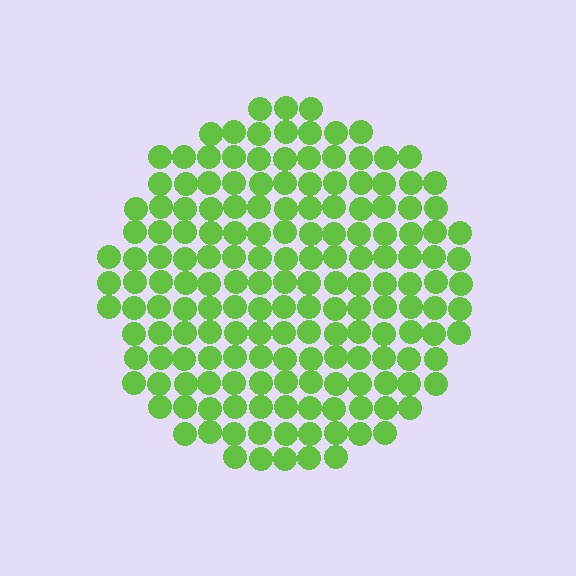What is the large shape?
The large shape is a circle.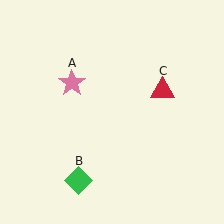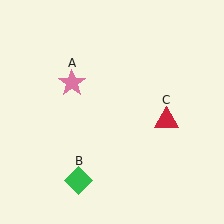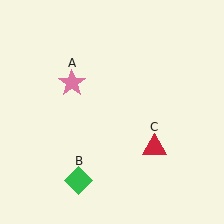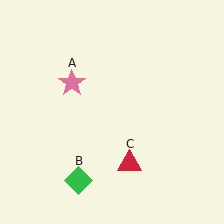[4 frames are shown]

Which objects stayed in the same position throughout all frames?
Pink star (object A) and green diamond (object B) remained stationary.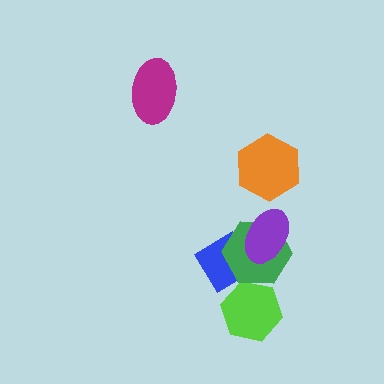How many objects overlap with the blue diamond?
3 objects overlap with the blue diamond.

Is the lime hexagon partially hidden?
Yes, it is partially covered by another shape.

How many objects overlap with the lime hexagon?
2 objects overlap with the lime hexagon.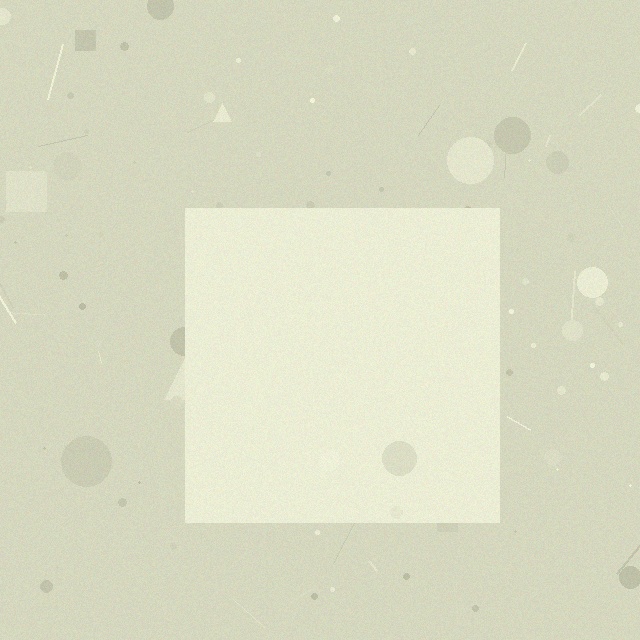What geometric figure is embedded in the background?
A square is embedded in the background.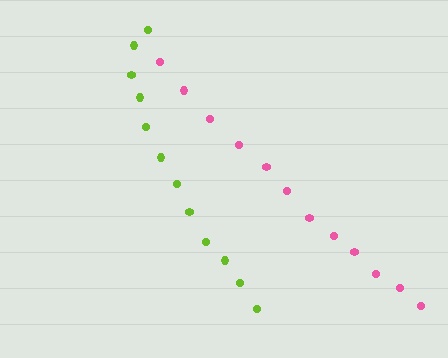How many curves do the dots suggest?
There are 2 distinct paths.